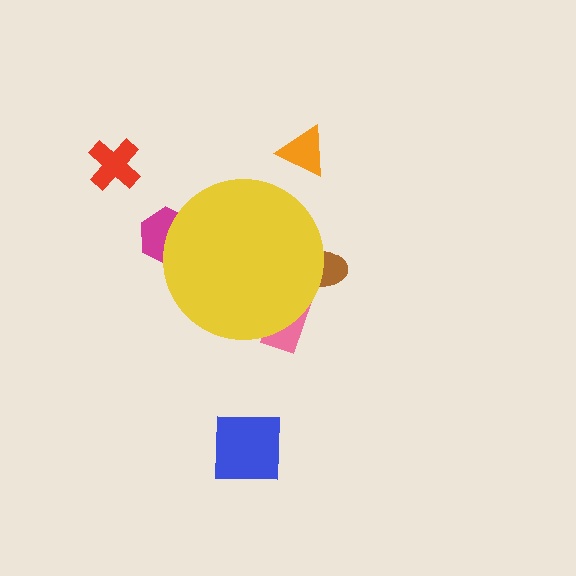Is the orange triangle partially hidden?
No, the orange triangle is fully visible.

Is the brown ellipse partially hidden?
Yes, the brown ellipse is partially hidden behind the yellow circle.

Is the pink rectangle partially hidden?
Yes, the pink rectangle is partially hidden behind the yellow circle.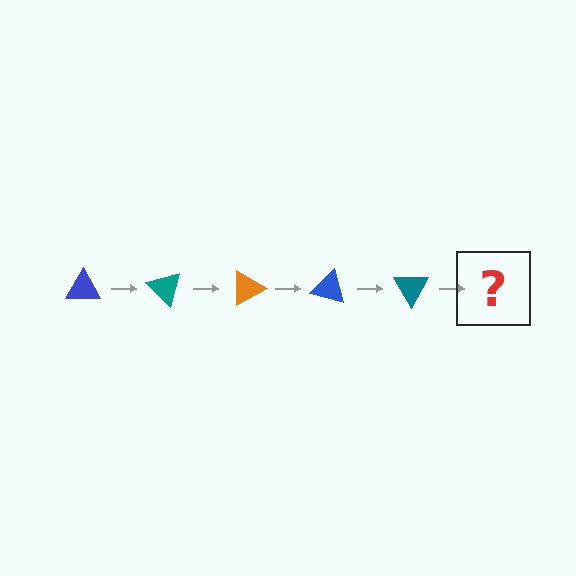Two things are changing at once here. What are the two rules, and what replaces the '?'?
The two rules are that it rotates 45 degrees each step and the color cycles through blue, teal, and orange. The '?' should be an orange triangle, rotated 225 degrees from the start.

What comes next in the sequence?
The next element should be an orange triangle, rotated 225 degrees from the start.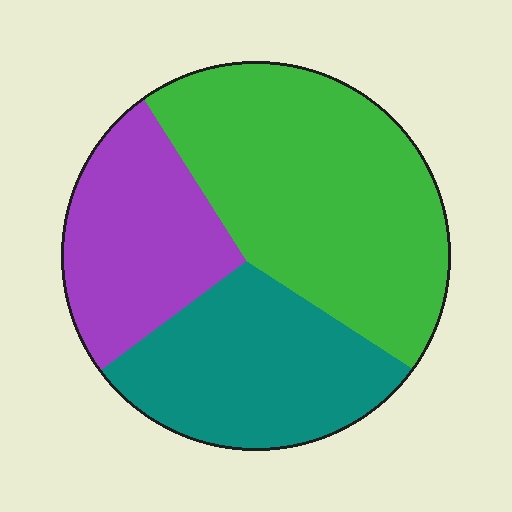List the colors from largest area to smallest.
From largest to smallest: green, teal, purple.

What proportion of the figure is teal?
Teal covers roughly 30% of the figure.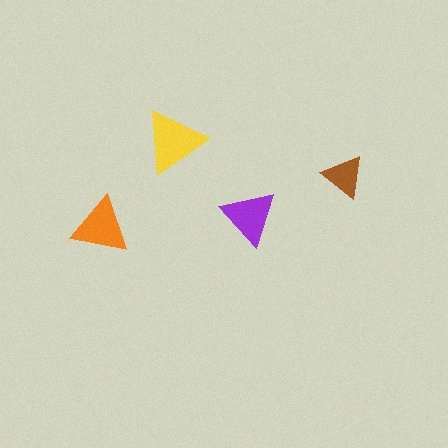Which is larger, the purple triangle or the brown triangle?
The purple one.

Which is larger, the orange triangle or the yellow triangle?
The yellow one.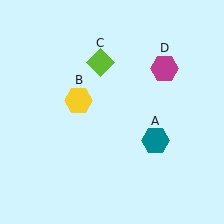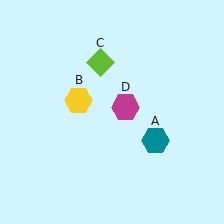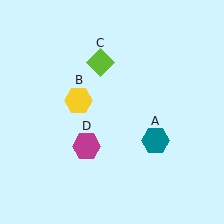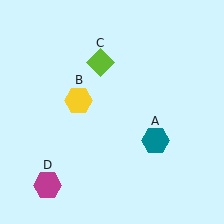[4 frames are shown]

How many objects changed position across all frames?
1 object changed position: magenta hexagon (object D).